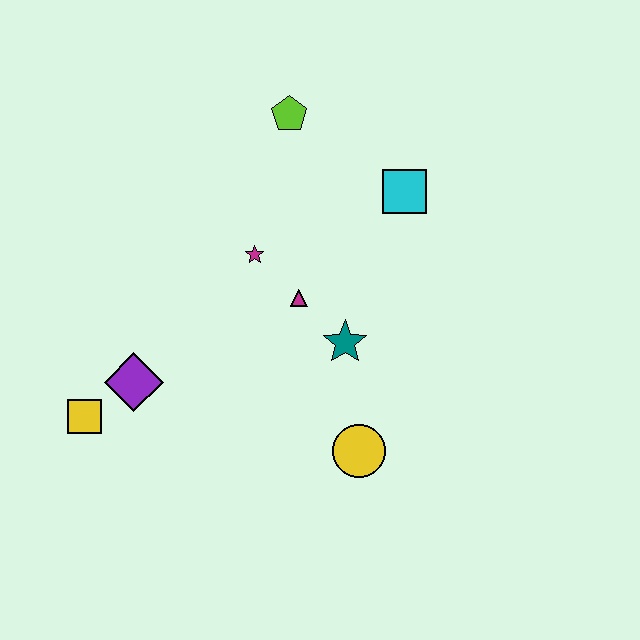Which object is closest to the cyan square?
The lime pentagon is closest to the cyan square.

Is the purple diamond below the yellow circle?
No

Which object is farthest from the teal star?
The yellow square is farthest from the teal star.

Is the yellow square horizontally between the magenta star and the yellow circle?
No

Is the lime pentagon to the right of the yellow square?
Yes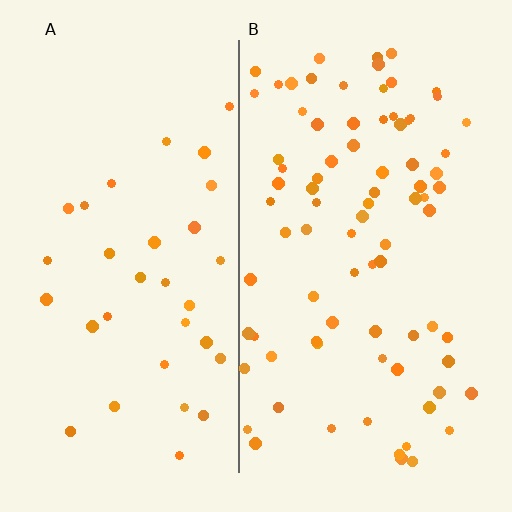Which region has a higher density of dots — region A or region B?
B (the right).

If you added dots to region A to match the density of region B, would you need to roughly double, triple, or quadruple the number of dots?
Approximately triple.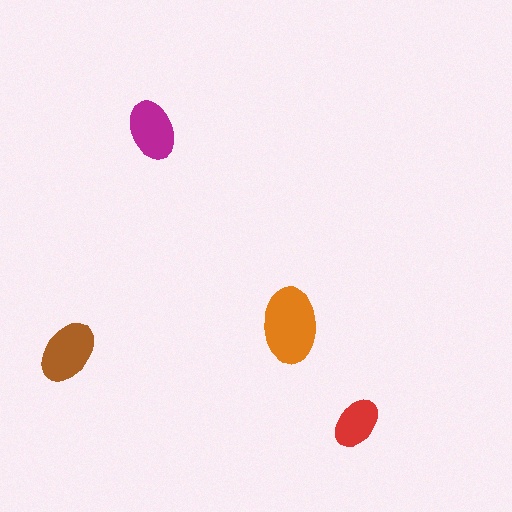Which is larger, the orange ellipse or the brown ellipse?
The orange one.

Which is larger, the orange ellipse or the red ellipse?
The orange one.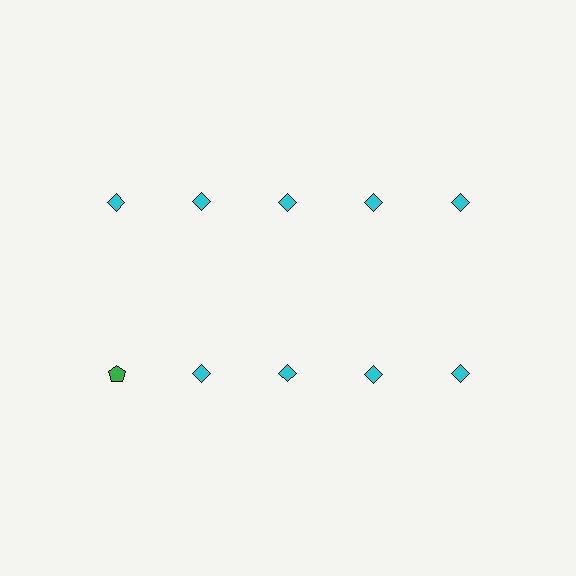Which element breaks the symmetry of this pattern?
The green pentagon in the second row, leftmost column breaks the symmetry. All other shapes are cyan diamonds.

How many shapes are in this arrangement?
There are 10 shapes arranged in a grid pattern.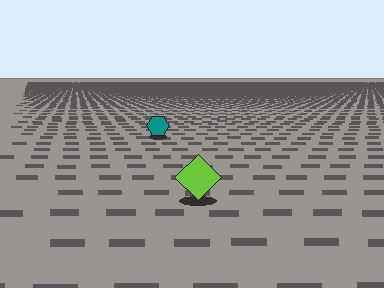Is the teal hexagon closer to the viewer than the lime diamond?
No. The lime diamond is closer — you can tell from the texture gradient: the ground texture is coarser near it.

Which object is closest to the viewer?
The lime diamond is closest. The texture marks near it are larger and more spread out.